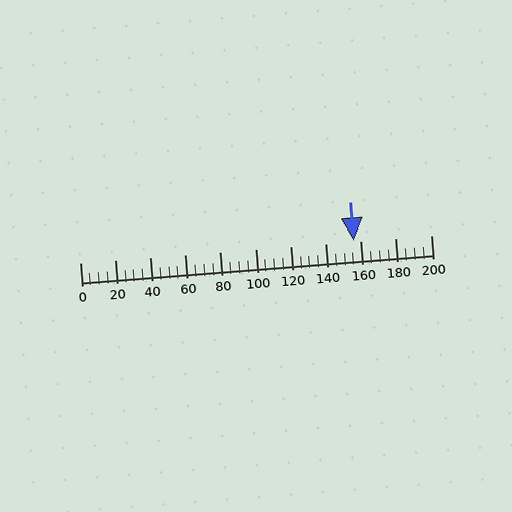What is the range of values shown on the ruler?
The ruler shows values from 0 to 200.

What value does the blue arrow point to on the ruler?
The blue arrow points to approximately 156.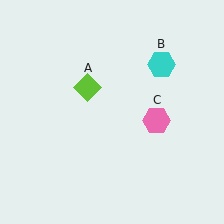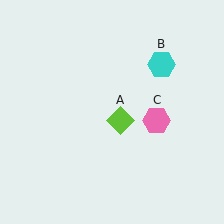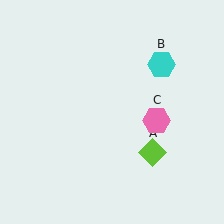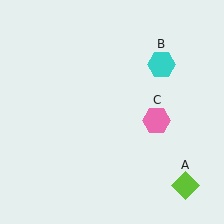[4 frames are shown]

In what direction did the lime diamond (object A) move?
The lime diamond (object A) moved down and to the right.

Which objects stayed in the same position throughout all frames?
Cyan hexagon (object B) and pink hexagon (object C) remained stationary.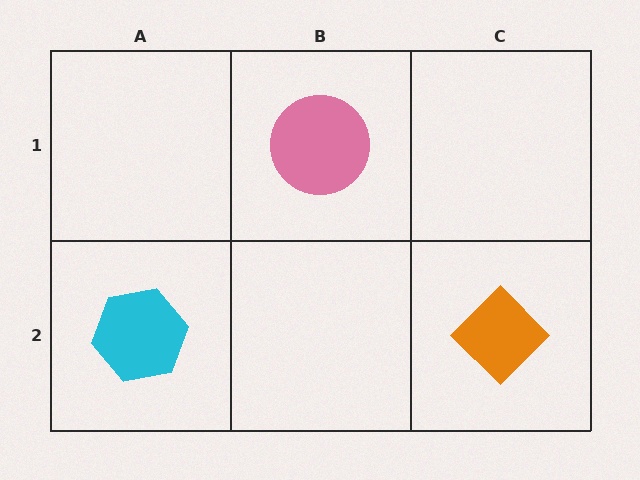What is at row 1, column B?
A pink circle.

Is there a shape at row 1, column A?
No, that cell is empty.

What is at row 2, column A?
A cyan hexagon.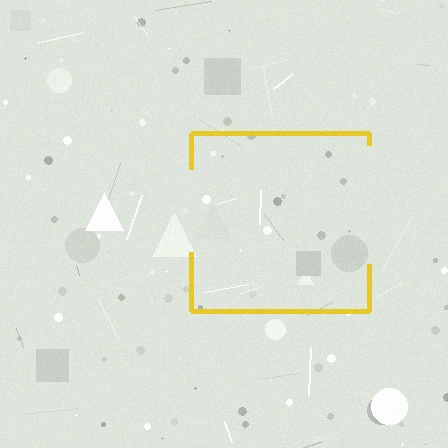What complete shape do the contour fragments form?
The contour fragments form a square.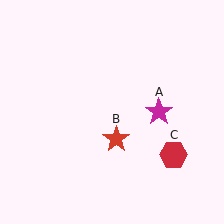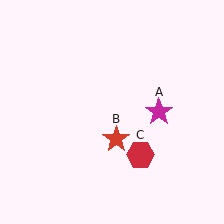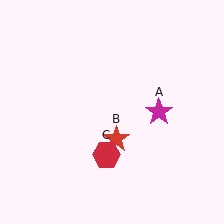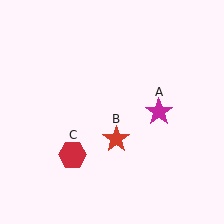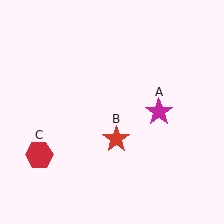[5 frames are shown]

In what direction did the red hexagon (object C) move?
The red hexagon (object C) moved left.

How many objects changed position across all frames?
1 object changed position: red hexagon (object C).